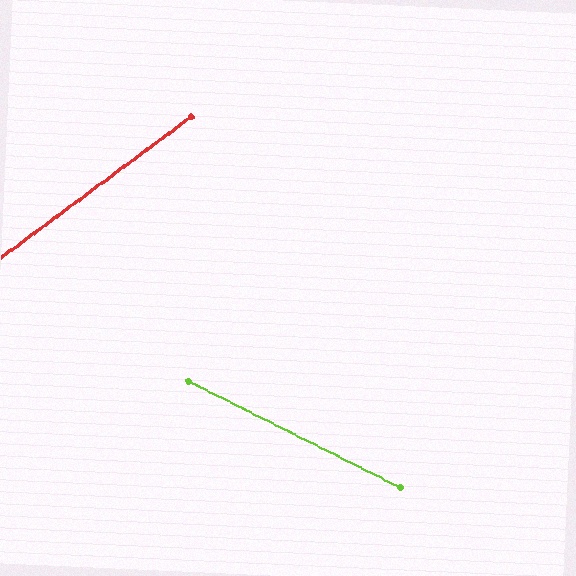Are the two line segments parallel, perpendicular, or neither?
Neither parallel nor perpendicular — they differ by about 63°.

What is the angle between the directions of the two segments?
Approximately 63 degrees.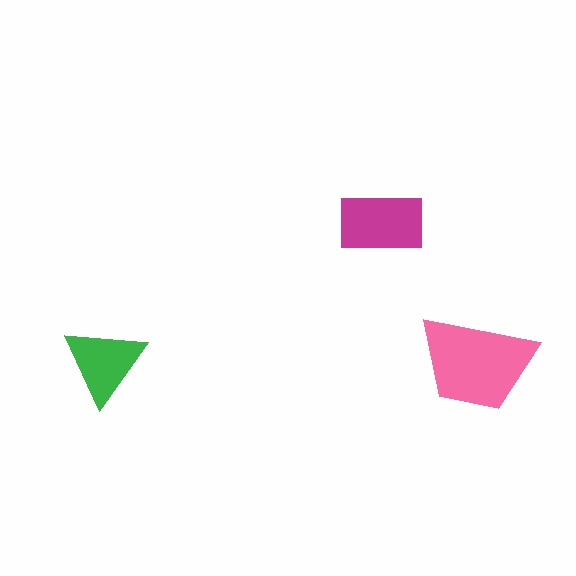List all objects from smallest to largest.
The green triangle, the magenta rectangle, the pink trapezoid.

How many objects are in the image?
There are 3 objects in the image.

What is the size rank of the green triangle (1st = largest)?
3rd.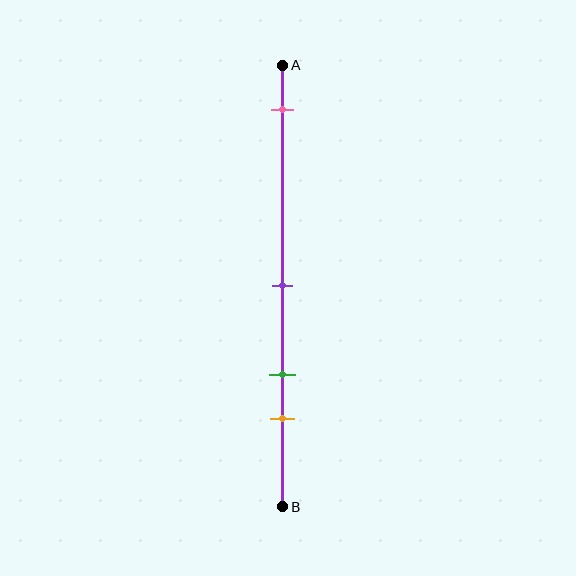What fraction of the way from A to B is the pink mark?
The pink mark is approximately 10% (0.1) of the way from A to B.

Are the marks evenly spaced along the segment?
No, the marks are not evenly spaced.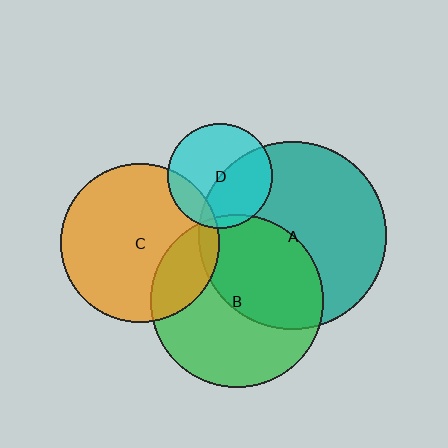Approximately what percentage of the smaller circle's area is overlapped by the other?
Approximately 25%.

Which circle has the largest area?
Circle A (teal).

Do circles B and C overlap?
Yes.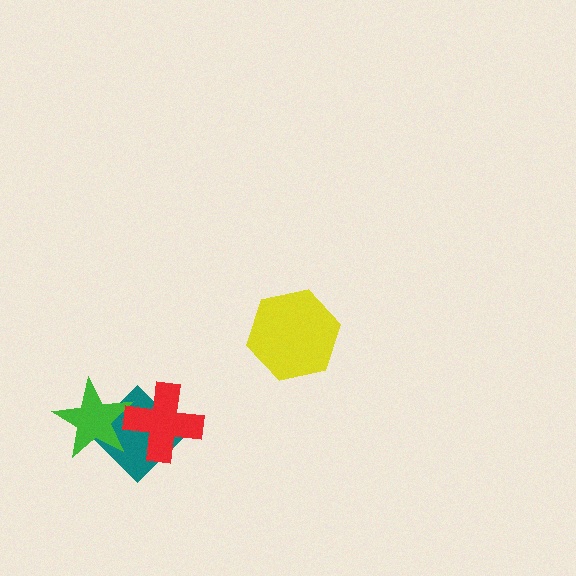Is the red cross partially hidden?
No, no other shape covers it.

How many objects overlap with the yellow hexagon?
0 objects overlap with the yellow hexagon.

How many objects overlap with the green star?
2 objects overlap with the green star.